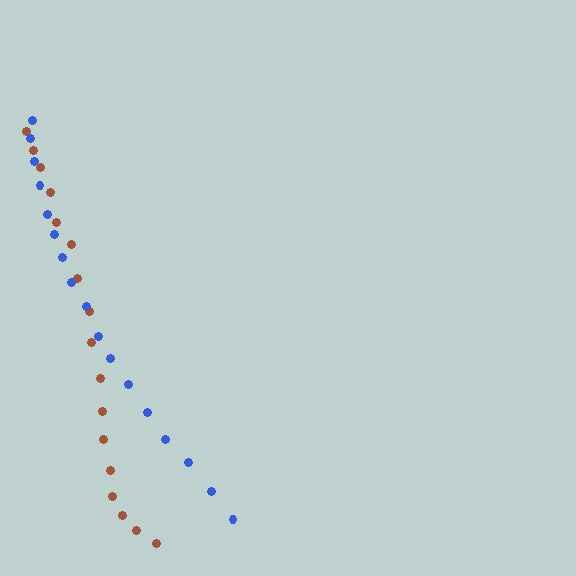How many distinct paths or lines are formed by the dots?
There are 2 distinct paths.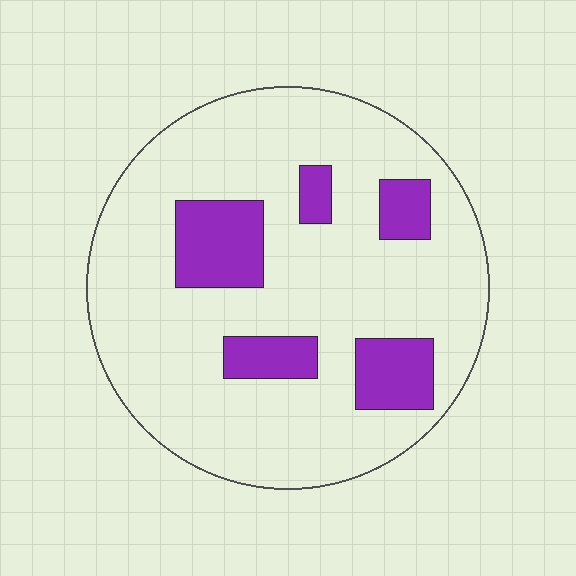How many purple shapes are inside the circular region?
5.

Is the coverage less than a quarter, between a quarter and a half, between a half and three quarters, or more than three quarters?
Less than a quarter.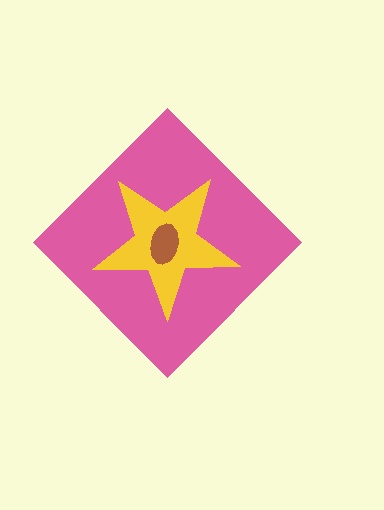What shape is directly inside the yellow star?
The brown ellipse.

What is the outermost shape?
The pink diamond.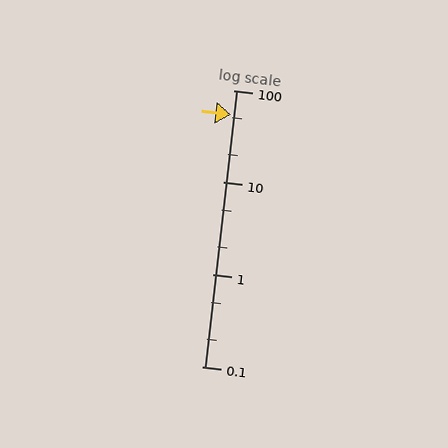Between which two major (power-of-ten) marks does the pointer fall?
The pointer is between 10 and 100.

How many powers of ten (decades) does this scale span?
The scale spans 3 decades, from 0.1 to 100.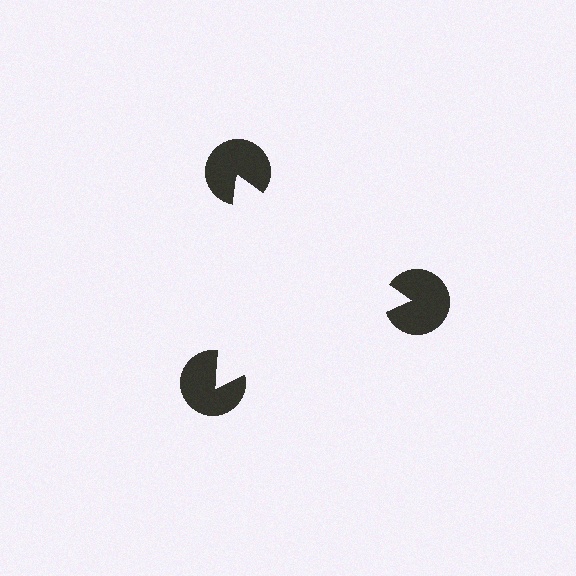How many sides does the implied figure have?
3 sides.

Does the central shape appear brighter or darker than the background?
It typically appears slightly brighter than the background, even though no actual brightness change is drawn.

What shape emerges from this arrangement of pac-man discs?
An illusory triangle — its edges are inferred from the aligned wedge cuts in the pac-man discs, not physically drawn.